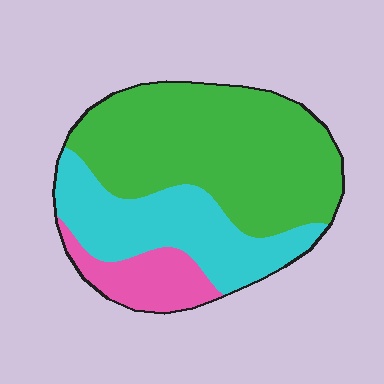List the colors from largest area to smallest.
From largest to smallest: green, cyan, pink.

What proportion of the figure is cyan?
Cyan takes up about one third (1/3) of the figure.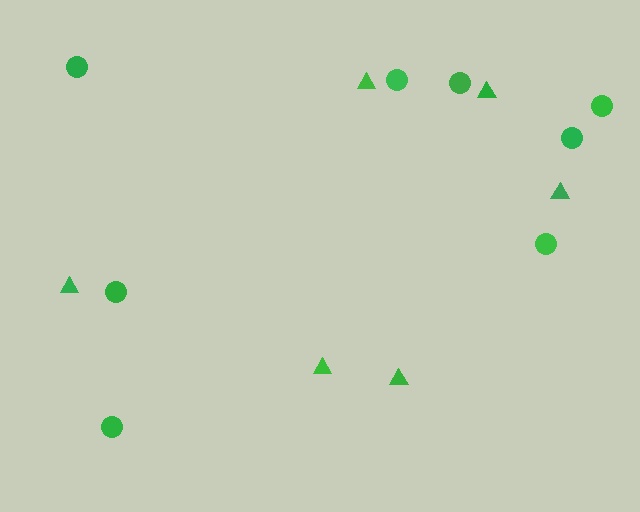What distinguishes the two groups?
There are 2 groups: one group of circles (8) and one group of triangles (6).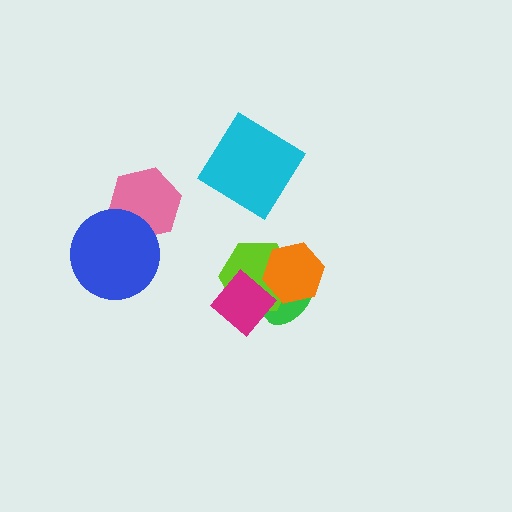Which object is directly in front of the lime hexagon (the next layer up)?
The orange hexagon is directly in front of the lime hexagon.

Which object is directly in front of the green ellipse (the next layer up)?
The lime hexagon is directly in front of the green ellipse.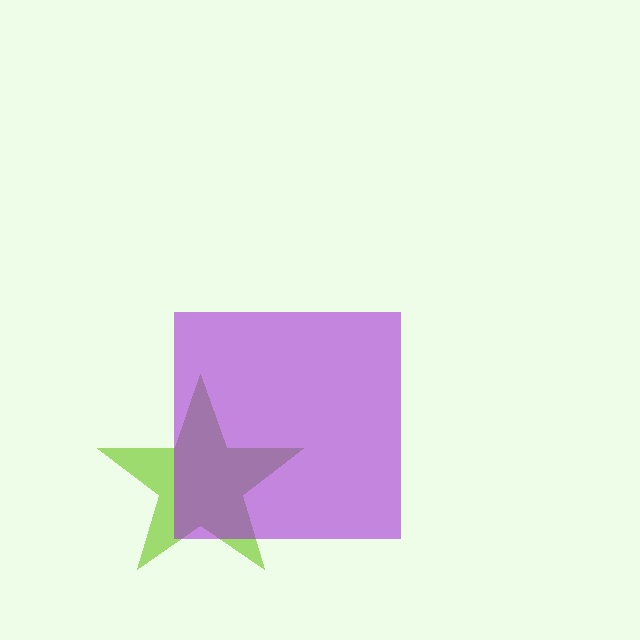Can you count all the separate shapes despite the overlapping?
Yes, there are 2 separate shapes.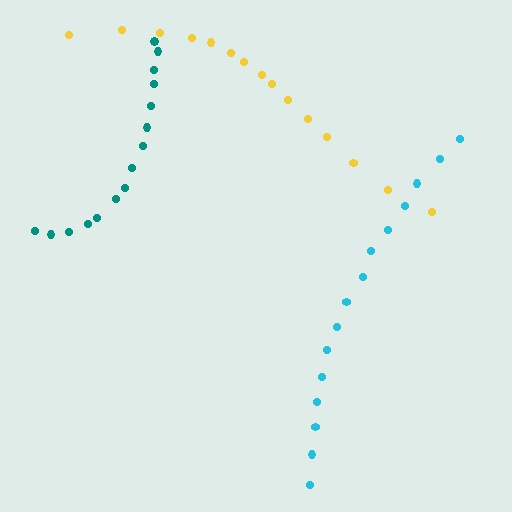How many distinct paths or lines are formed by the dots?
There are 3 distinct paths.